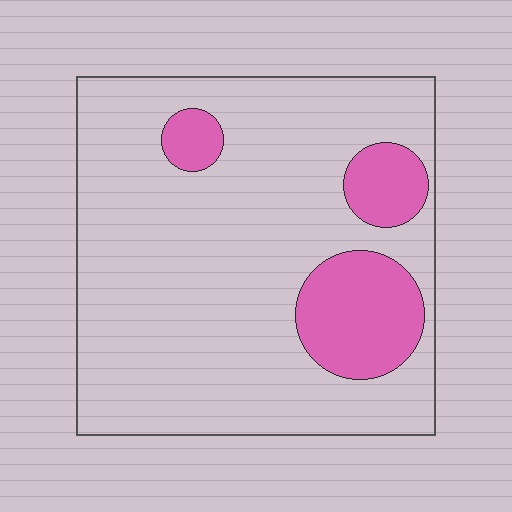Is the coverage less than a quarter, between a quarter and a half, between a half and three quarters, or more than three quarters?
Less than a quarter.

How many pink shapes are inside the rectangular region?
3.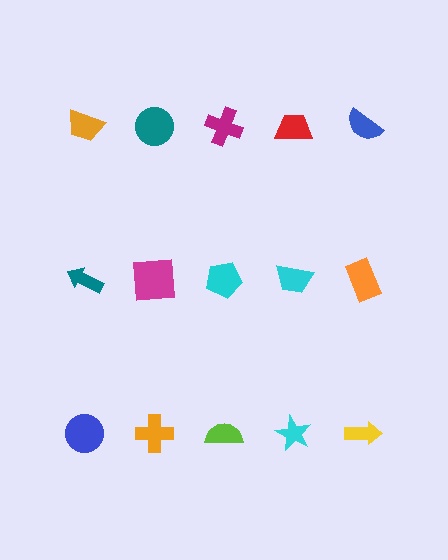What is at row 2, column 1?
A teal arrow.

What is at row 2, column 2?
A magenta square.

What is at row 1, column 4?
A red trapezoid.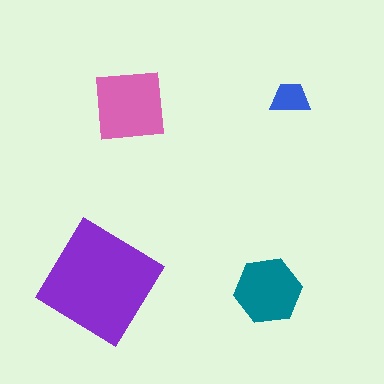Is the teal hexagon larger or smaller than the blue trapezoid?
Larger.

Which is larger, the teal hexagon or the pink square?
The pink square.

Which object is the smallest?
The blue trapezoid.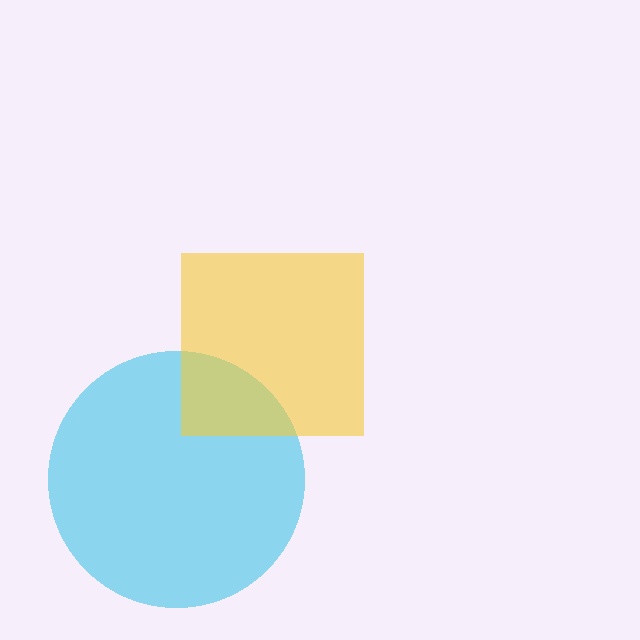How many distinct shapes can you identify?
There are 2 distinct shapes: a cyan circle, a yellow square.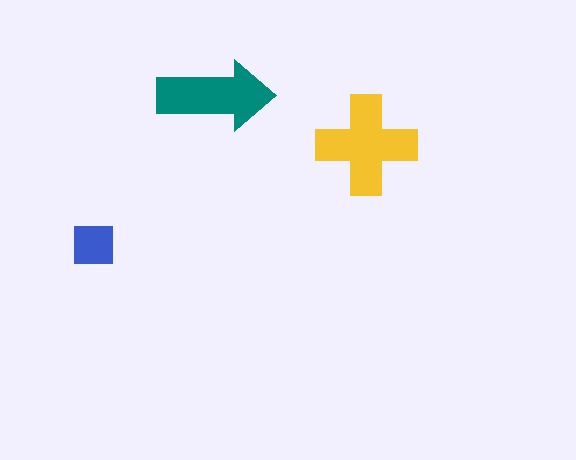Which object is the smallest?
The blue square.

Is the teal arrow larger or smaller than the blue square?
Larger.